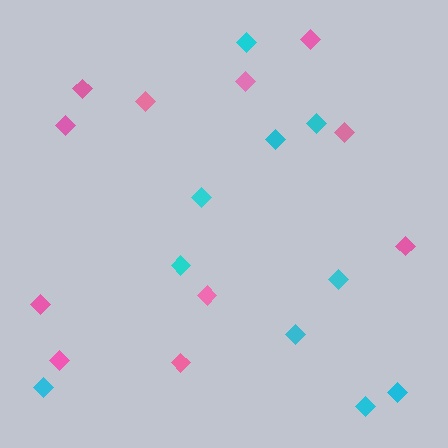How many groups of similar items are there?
There are 2 groups: one group of pink diamonds (11) and one group of cyan diamonds (10).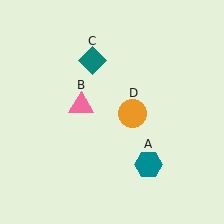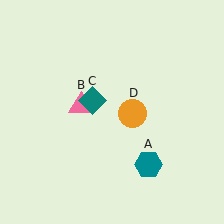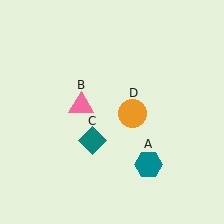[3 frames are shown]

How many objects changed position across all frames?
1 object changed position: teal diamond (object C).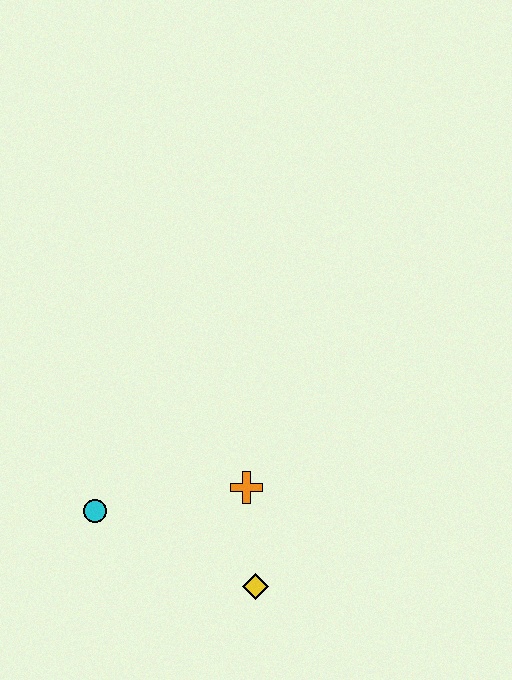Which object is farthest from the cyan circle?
The yellow diamond is farthest from the cyan circle.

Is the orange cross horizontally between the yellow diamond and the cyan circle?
Yes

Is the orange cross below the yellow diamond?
No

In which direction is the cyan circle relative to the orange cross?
The cyan circle is to the left of the orange cross.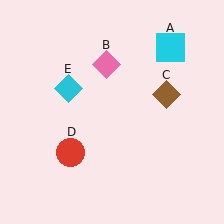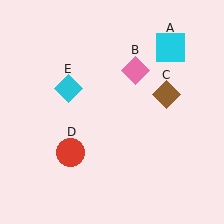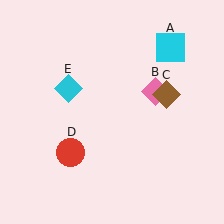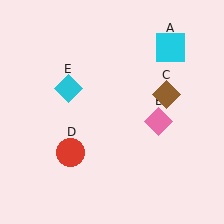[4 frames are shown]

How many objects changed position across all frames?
1 object changed position: pink diamond (object B).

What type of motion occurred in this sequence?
The pink diamond (object B) rotated clockwise around the center of the scene.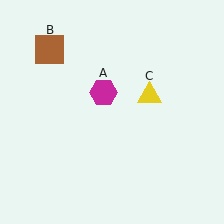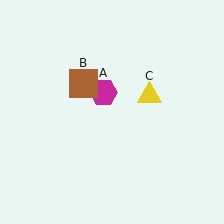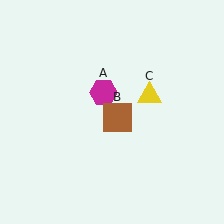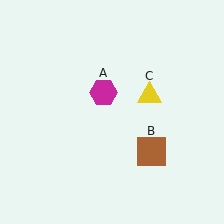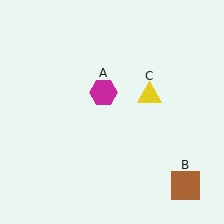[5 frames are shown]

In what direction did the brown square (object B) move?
The brown square (object B) moved down and to the right.